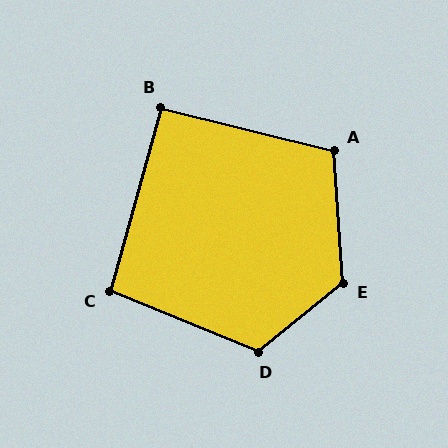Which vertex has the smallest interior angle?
B, at approximately 92 degrees.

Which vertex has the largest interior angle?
E, at approximately 126 degrees.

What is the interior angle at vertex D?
Approximately 118 degrees (obtuse).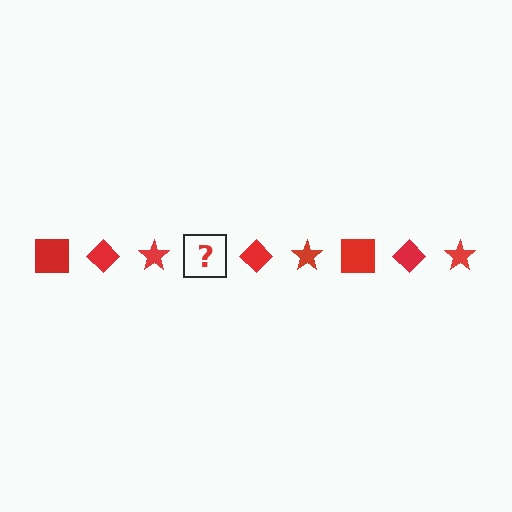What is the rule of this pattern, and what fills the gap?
The rule is that the pattern cycles through square, diamond, star shapes in red. The gap should be filled with a red square.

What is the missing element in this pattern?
The missing element is a red square.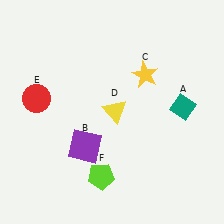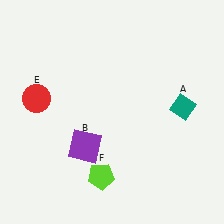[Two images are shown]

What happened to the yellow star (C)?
The yellow star (C) was removed in Image 2. It was in the top-right area of Image 1.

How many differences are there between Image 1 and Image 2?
There are 2 differences between the two images.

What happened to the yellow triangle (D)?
The yellow triangle (D) was removed in Image 2. It was in the top-right area of Image 1.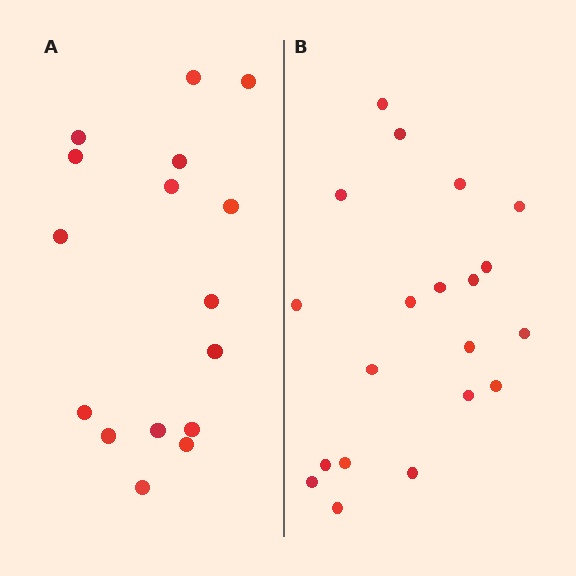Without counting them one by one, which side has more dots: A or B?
Region B (the right region) has more dots.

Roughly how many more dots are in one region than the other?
Region B has about 4 more dots than region A.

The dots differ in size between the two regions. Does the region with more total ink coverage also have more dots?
No. Region A has more total ink coverage because its dots are larger, but region B actually contains more individual dots. Total area can be misleading — the number of items is what matters here.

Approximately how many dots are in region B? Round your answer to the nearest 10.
About 20 dots.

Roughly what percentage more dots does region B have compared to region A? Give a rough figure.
About 25% more.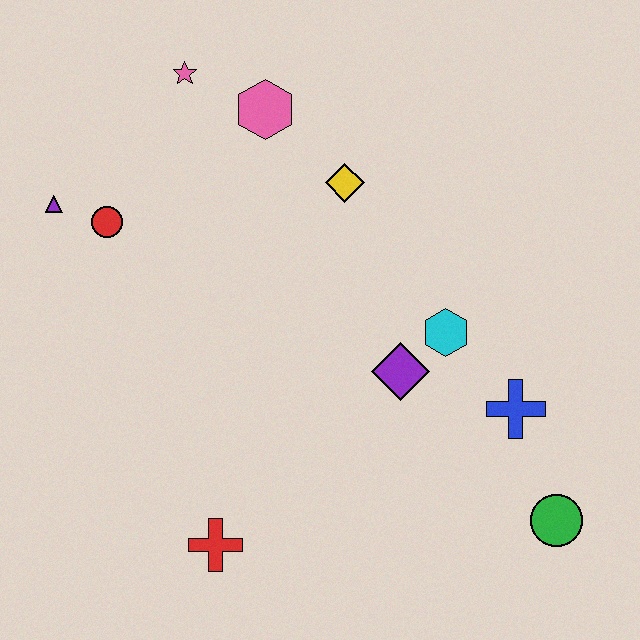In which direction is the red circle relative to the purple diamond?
The red circle is to the left of the purple diamond.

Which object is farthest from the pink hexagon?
The green circle is farthest from the pink hexagon.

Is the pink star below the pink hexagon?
No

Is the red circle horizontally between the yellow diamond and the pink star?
No